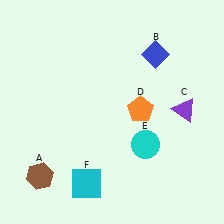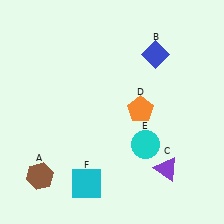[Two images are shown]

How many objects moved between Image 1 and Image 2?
1 object moved between the two images.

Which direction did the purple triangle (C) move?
The purple triangle (C) moved down.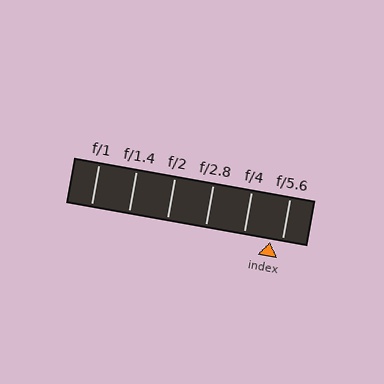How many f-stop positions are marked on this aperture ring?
There are 6 f-stop positions marked.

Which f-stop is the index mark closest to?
The index mark is closest to f/5.6.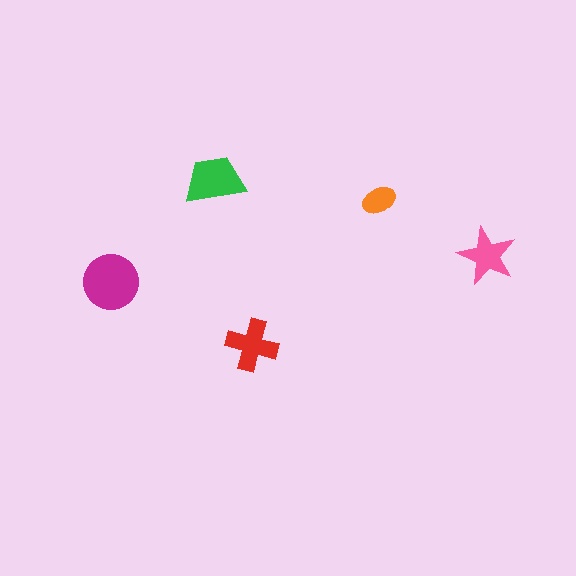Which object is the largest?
The magenta circle.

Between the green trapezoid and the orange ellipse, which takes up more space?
The green trapezoid.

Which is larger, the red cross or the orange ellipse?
The red cross.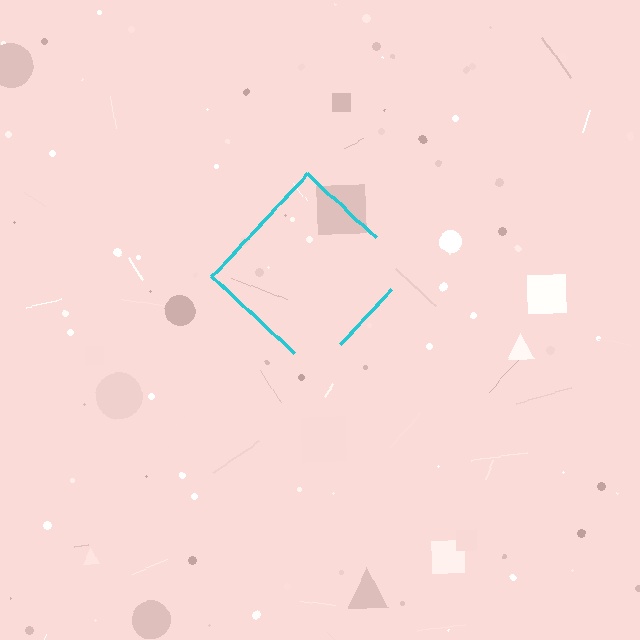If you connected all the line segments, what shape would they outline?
They would outline a diamond.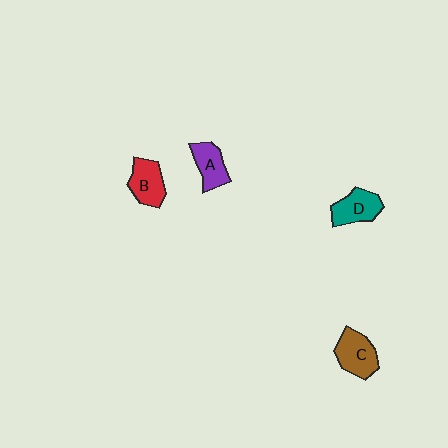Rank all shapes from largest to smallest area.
From largest to smallest: C (brown), D (teal), B (red), A (purple).